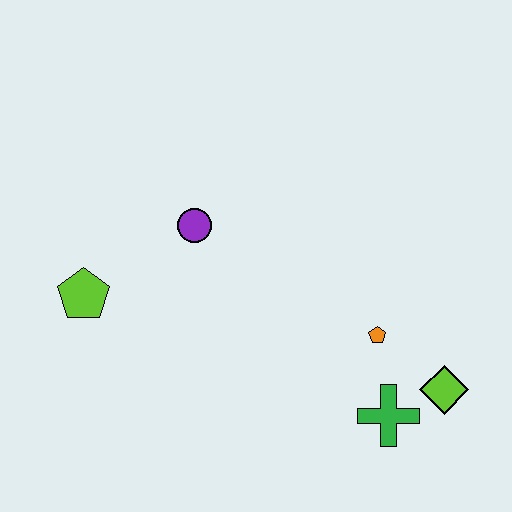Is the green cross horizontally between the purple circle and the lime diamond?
Yes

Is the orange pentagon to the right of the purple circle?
Yes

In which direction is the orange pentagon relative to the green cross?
The orange pentagon is above the green cross.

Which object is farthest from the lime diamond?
The lime pentagon is farthest from the lime diamond.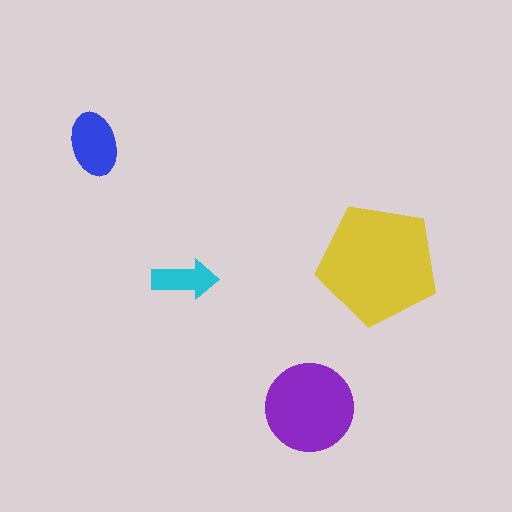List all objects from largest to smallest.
The yellow pentagon, the purple circle, the blue ellipse, the cyan arrow.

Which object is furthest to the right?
The yellow pentagon is rightmost.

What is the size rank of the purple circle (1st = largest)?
2nd.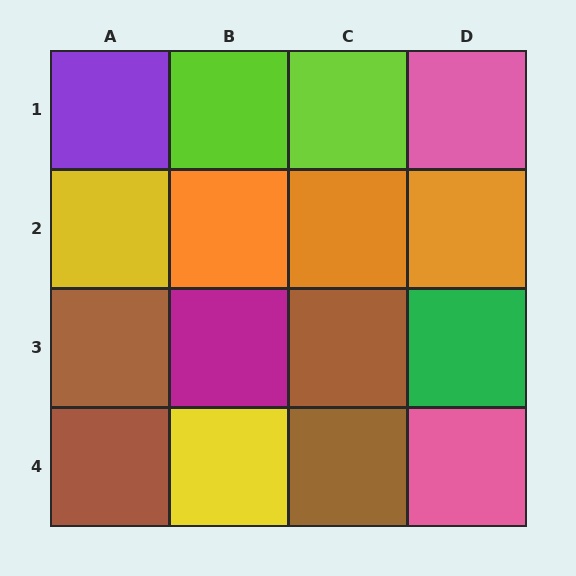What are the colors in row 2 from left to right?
Yellow, orange, orange, orange.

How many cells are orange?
3 cells are orange.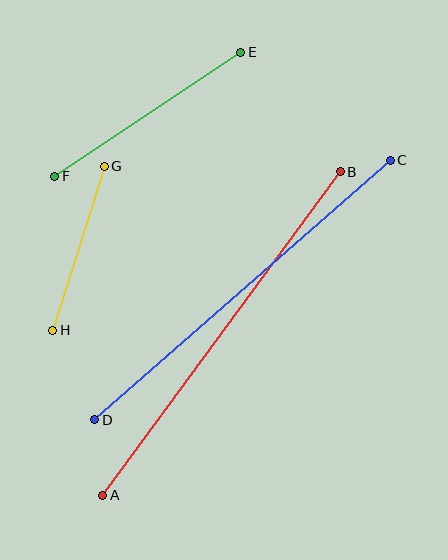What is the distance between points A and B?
The distance is approximately 401 pixels.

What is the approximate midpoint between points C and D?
The midpoint is at approximately (243, 290) pixels.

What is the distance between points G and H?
The distance is approximately 172 pixels.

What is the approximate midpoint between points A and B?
The midpoint is at approximately (221, 333) pixels.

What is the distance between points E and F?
The distance is approximately 224 pixels.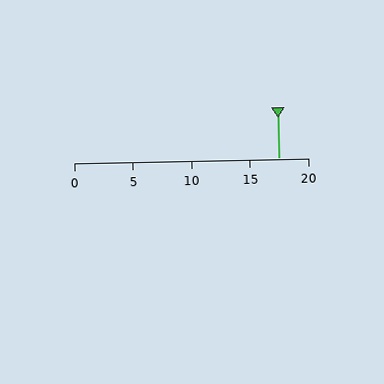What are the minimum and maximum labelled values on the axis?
The axis runs from 0 to 20.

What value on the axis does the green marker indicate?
The marker indicates approximately 17.5.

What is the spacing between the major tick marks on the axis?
The major ticks are spaced 5 apart.